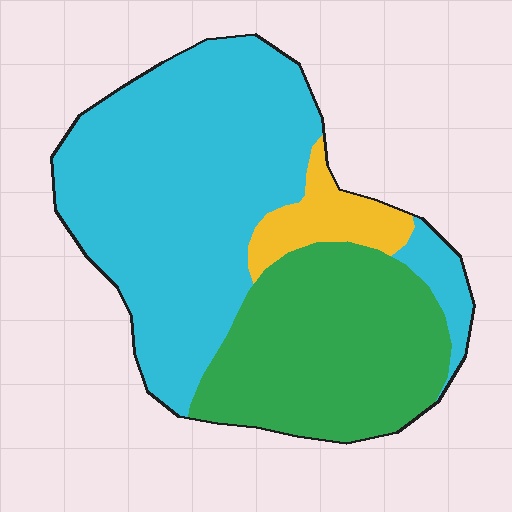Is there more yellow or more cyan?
Cyan.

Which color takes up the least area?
Yellow, at roughly 10%.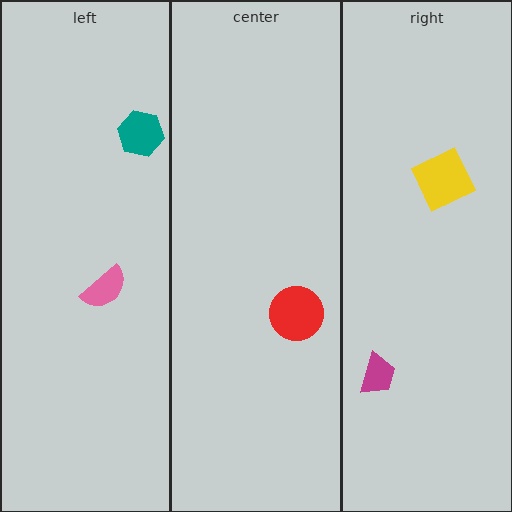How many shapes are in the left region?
2.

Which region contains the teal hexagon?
The left region.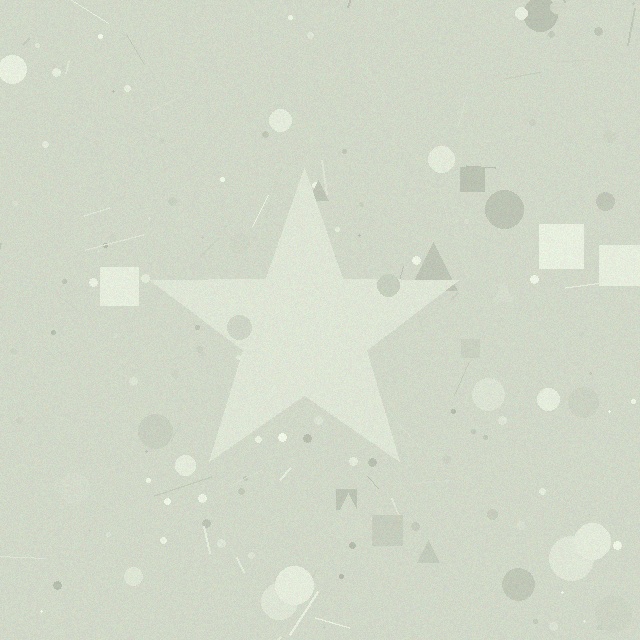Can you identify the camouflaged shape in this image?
The camouflaged shape is a star.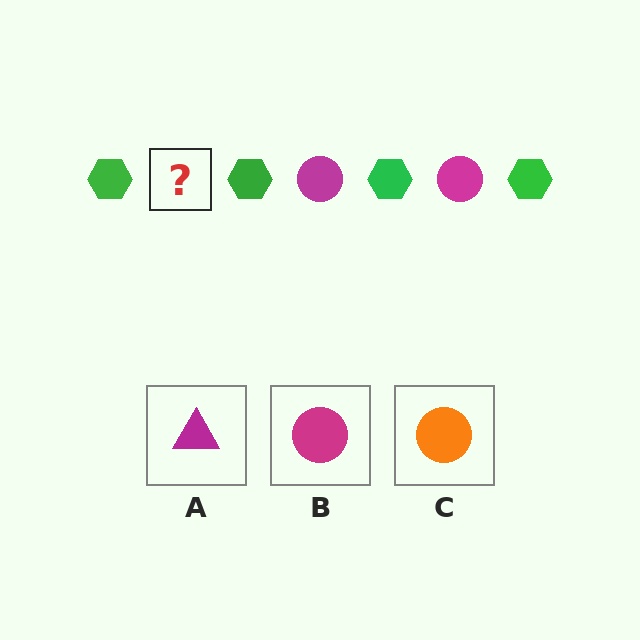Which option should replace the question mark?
Option B.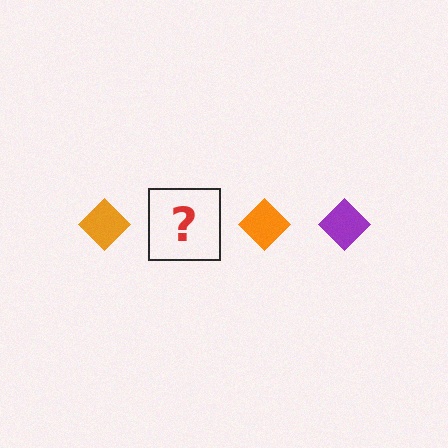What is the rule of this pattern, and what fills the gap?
The rule is that the pattern cycles through orange, purple diamonds. The gap should be filled with a purple diamond.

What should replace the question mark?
The question mark should be replaced with a purple diamond.